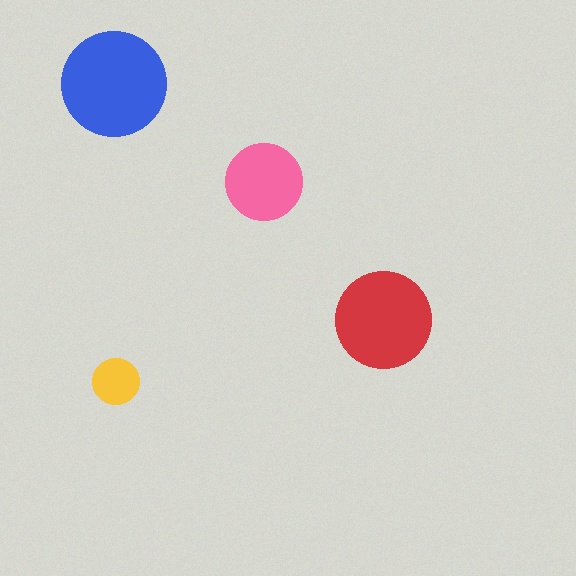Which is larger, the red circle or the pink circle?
The red one.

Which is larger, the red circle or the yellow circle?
The red one.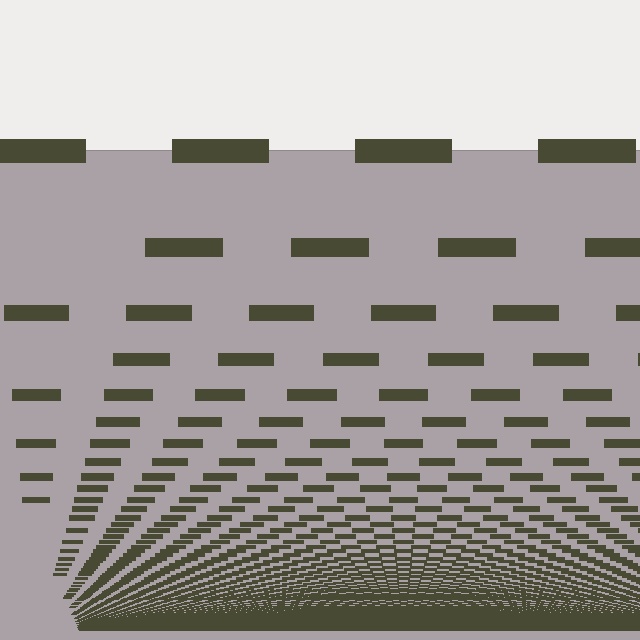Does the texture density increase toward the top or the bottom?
Density increases toward the bottom.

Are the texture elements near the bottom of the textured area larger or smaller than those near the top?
Smaller. The gradient is inverted — elements near the bottom are smaller and denser.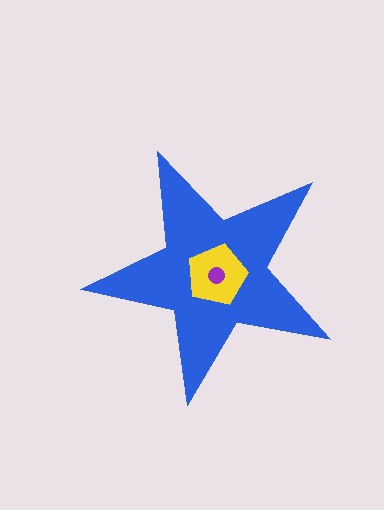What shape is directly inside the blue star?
The yellow pentagon.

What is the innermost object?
The purple circle.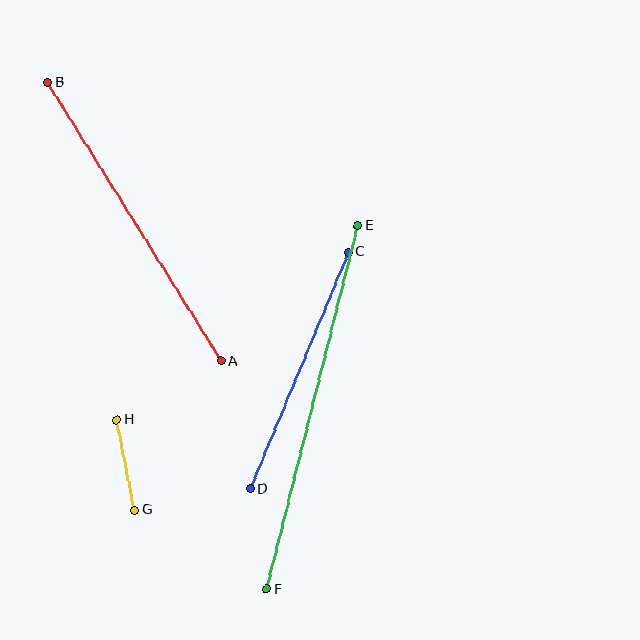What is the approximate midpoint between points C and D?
The midpoint is at approximately (299, 370) pixels.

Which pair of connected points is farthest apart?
Points E and F are farthest apart.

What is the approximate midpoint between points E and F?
The midpoint is at approximately (312, 407) pixels.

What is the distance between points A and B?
The distance is approximately 328 pixels.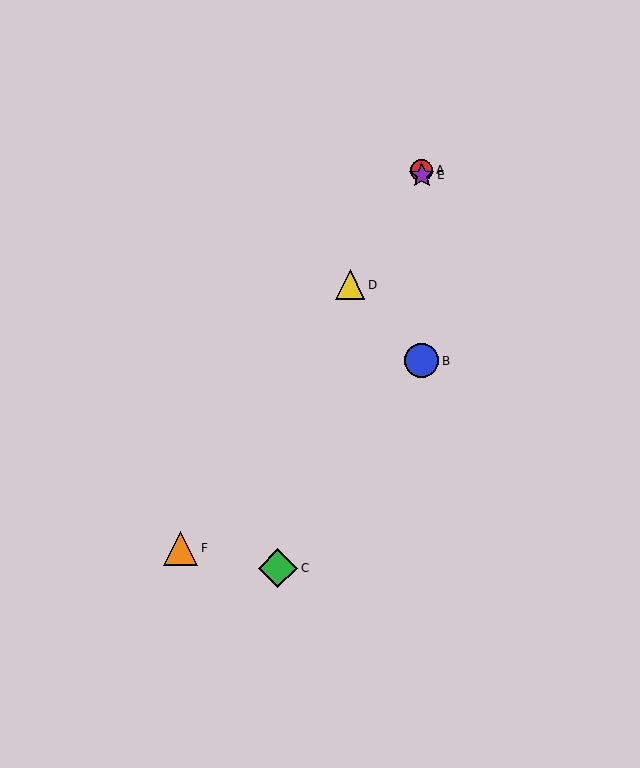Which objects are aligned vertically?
Objects A, B, E are aligned vertically.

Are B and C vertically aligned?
No, B is at x≈422 and C is at x≈278.